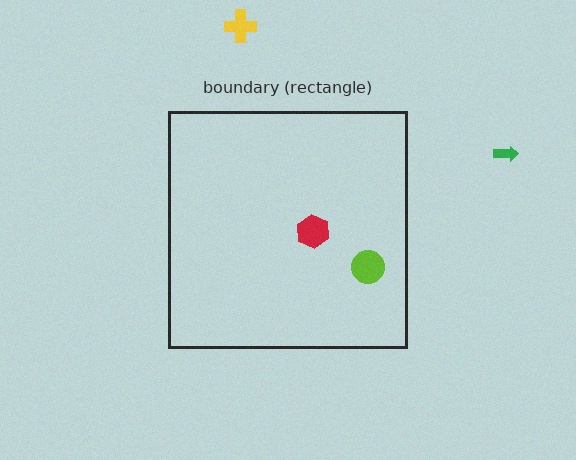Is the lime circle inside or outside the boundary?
Inside.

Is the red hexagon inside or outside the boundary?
Inside.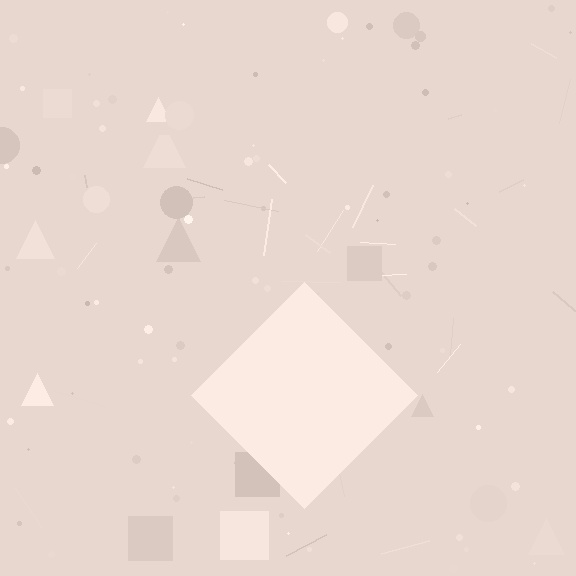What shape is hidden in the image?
A diamond is hidden in the image.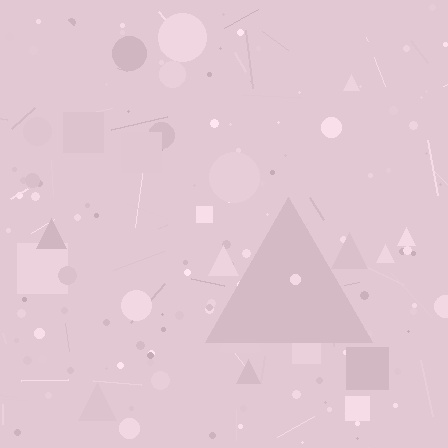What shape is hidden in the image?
A triangle is hidden in the image.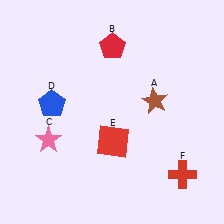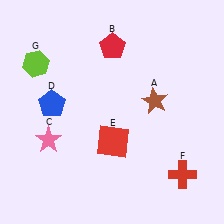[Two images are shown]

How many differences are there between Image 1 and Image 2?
There is 1 difference between the two images.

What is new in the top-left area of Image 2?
A lime hexagon (G) was added in the top-left area of Image 2.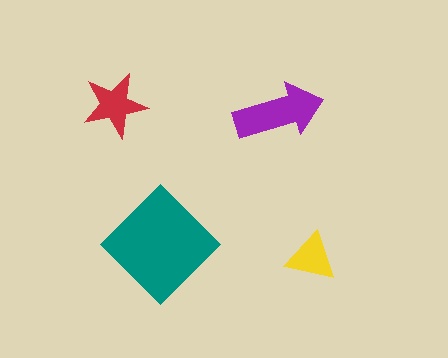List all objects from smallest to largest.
The yellow triangle, the red star, the purple arrow, the teal diamond.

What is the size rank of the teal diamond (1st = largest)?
1st.